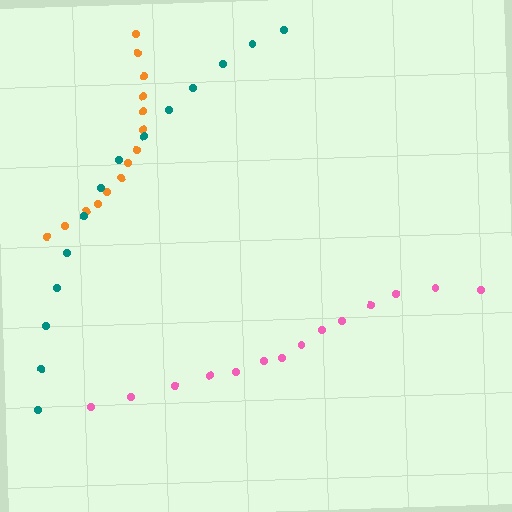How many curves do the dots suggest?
There are 3 distinct paths.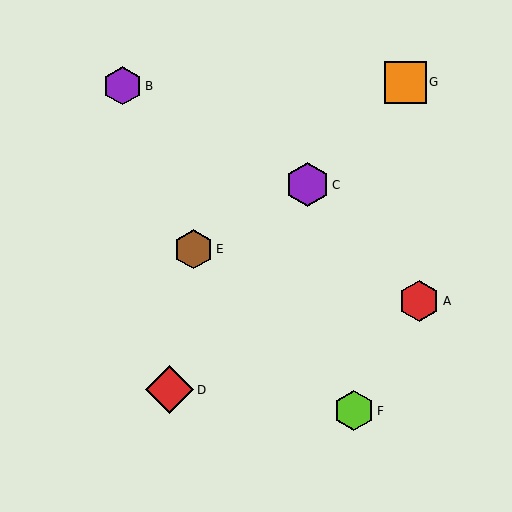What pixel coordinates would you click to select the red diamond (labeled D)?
Click at (170, 390) to select the red diamond D.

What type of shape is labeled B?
Shape B is a purple hexagon.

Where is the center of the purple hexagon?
The center of the purple hexagon is at (122, 86).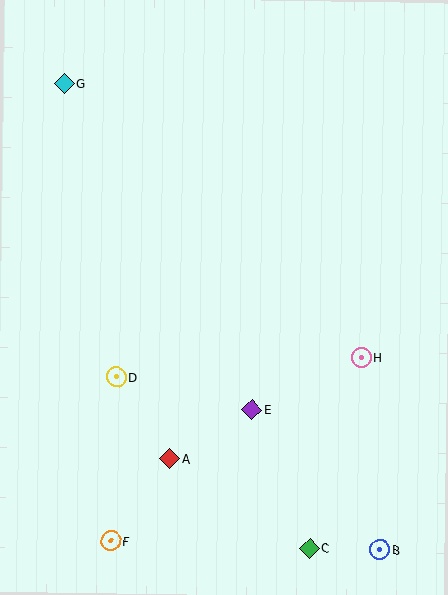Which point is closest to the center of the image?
Point E at (252, 410) is closest to the center.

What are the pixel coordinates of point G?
Point G is at (64, 83).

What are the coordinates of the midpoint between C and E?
The midpoint between C and E is at (281, 479).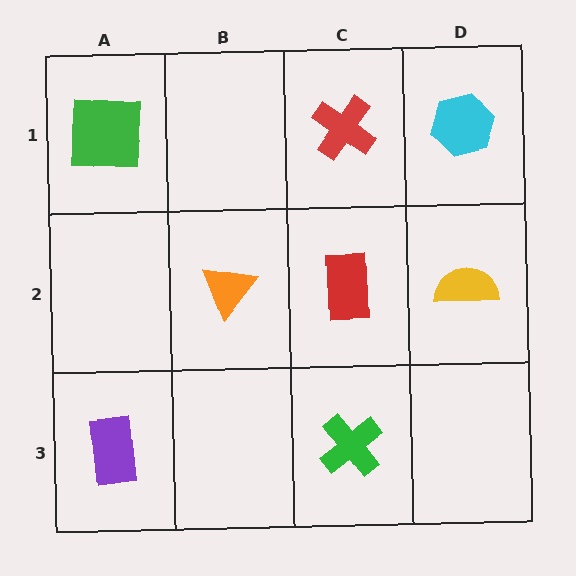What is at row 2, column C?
A red rectangle.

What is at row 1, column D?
A cyan hexagon.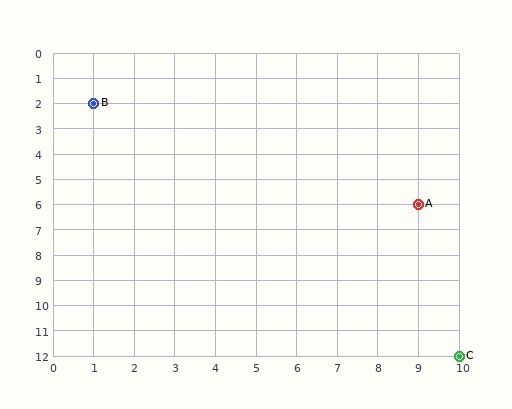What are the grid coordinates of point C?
Point C is at grid coordinates (10, 12).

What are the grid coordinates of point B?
Point B is at grid coordinates (1, 2).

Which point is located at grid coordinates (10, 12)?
Point C is at (10, 12).